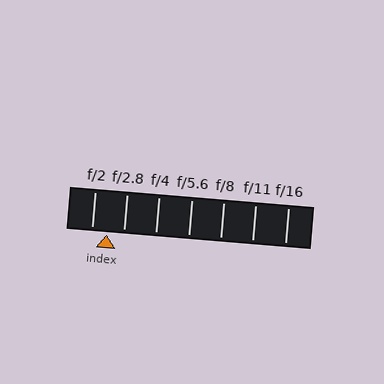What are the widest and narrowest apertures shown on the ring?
The widest aperture shown is f/2 and the narrowest is f/16.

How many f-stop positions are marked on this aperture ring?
There are 7 f-stop positions marked.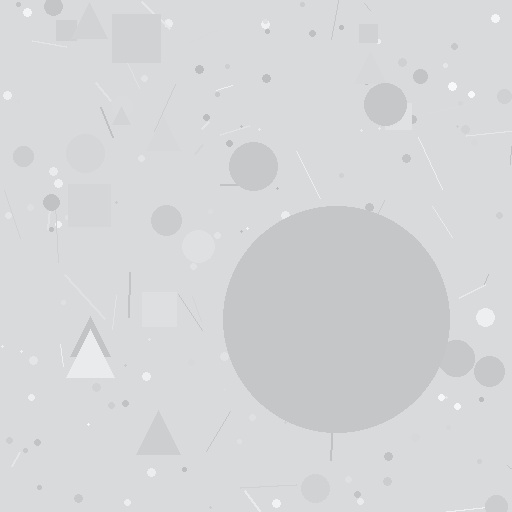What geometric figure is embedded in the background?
A circle is embedded in the background.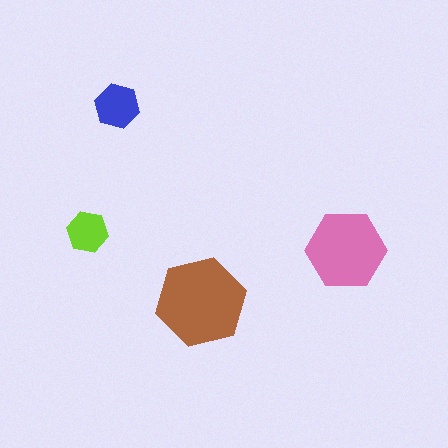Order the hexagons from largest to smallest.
the brown one, the pink one, the blue one, the lime one.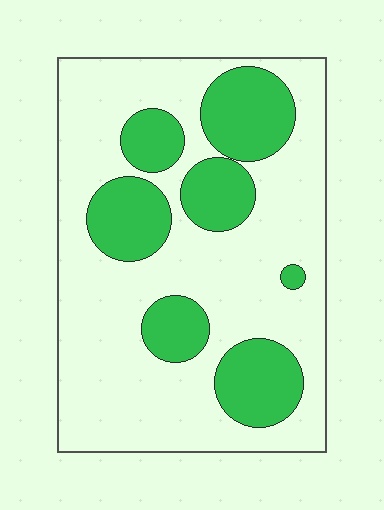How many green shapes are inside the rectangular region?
7.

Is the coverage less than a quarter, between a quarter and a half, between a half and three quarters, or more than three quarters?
Between a quarter and a half.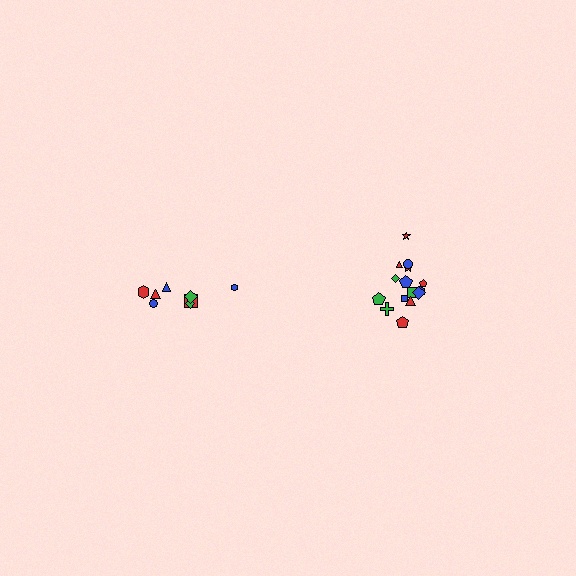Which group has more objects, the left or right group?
The right group.